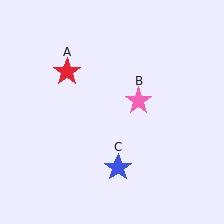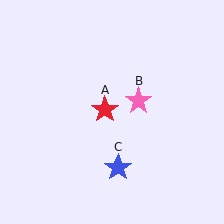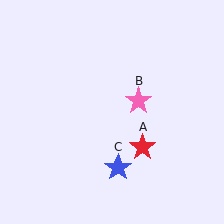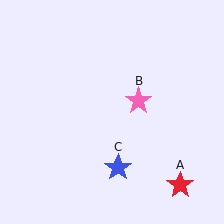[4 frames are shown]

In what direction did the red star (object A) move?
The red star (object A) moved down and to the right.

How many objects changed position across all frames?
1 object changed position: red star (object A).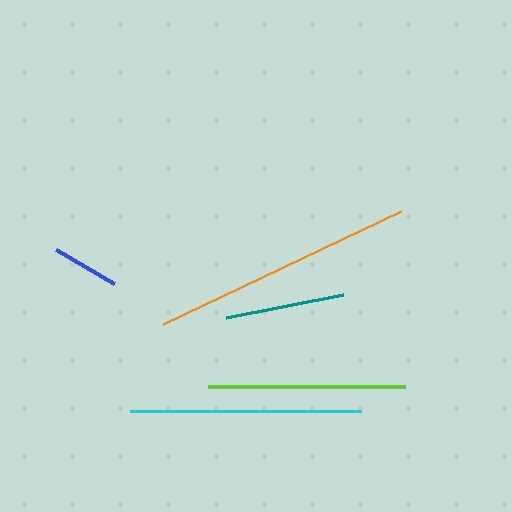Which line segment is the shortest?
The blue line is the shortest at approximately 67 pixels.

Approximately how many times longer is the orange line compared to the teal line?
The orange line is approximately 2.2 times the length of the teal line.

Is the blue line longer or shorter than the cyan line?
The cyan line is longer than the blue line.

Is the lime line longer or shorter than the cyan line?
The cyan line is longer than the lime line.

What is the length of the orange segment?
The orange segment is approximately 264 pixels long.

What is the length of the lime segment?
The lime segment is approximately 197 pixels long.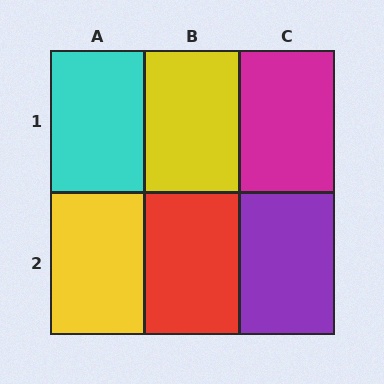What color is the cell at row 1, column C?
Magenta.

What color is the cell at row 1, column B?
Yellow.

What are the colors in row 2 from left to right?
Yellow, red, purple.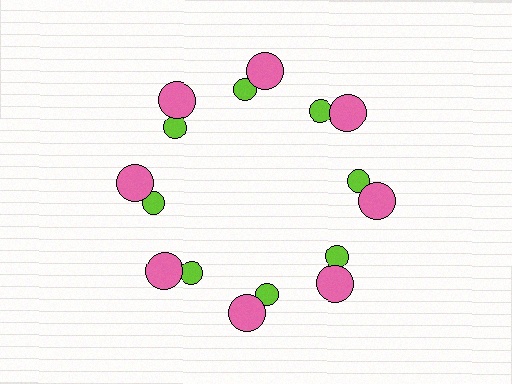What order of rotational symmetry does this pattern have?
This pattern has 8-fold rotational symmetry.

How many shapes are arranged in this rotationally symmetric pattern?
There are 16 shapes, arranged in 8 groups of 2.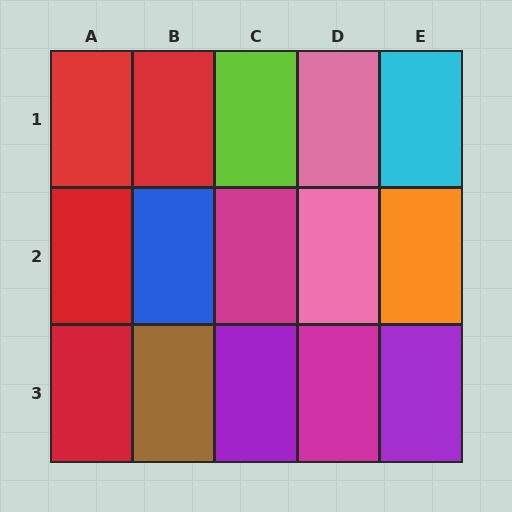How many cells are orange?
1 cell is orange.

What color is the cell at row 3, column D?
Magenta.